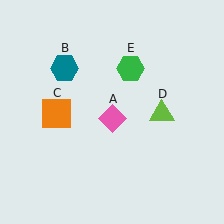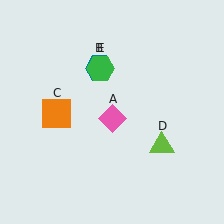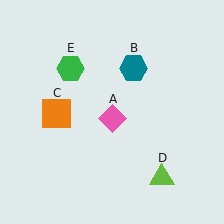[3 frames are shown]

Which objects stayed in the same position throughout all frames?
Pink diamond (object A) and orange square (object C) remained stationary.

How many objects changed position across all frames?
3 objects changed position: teal hexagon (object B), lime triangle (object D), green hexagon (object E).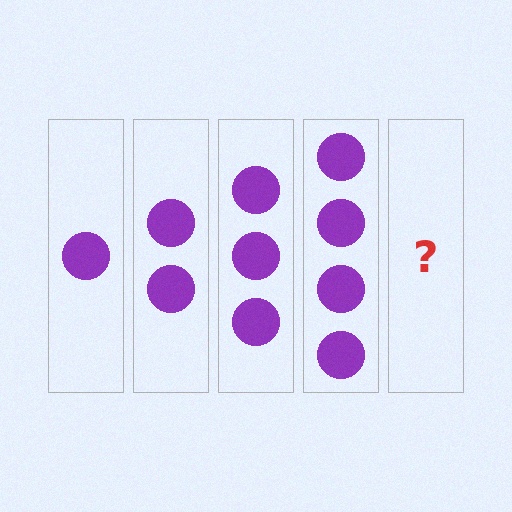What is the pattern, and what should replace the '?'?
The pattern is that each step adds one more circle. The '?' should be 5 circles.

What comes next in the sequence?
The next element should be 5 circles.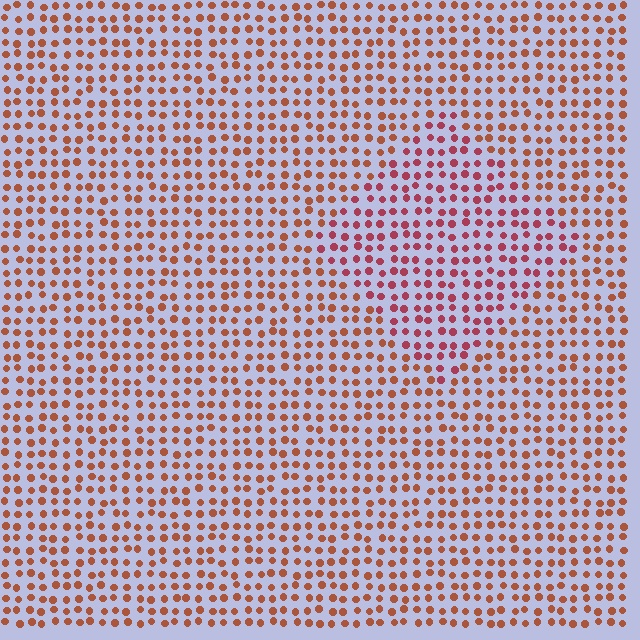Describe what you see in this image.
The image is filled with small brown elements in a uniform arrangement. A diamond-shaped region is visible where the elements are tinted to a slightly different hue, forming a subtle color boundary.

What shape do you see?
I see a diamond.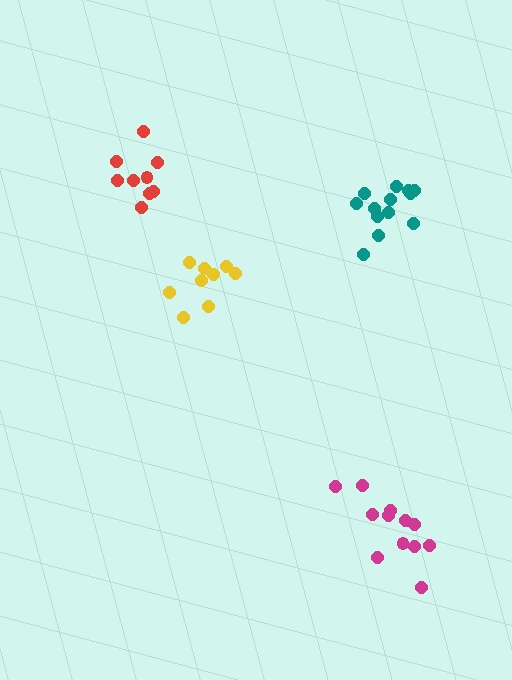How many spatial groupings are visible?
There are 4 spatial groupings.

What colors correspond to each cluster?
The clusters are colored: yellow, teal, magenta, red.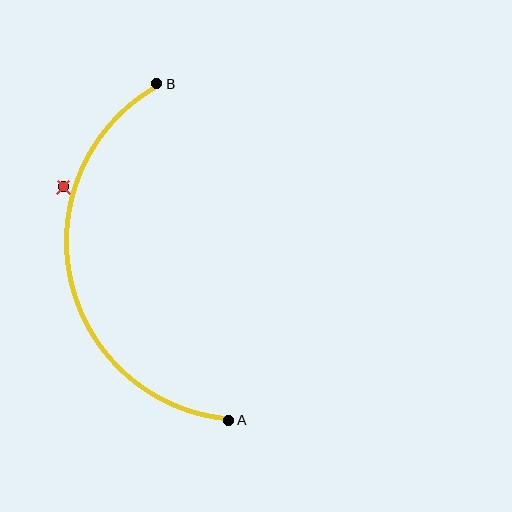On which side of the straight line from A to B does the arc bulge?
The arc bulges to the left of the straight line connecting A and B.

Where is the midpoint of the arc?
The arc midpoint is the point on the curve farthest from the straight line joining A and B. It sits to the left of that line.